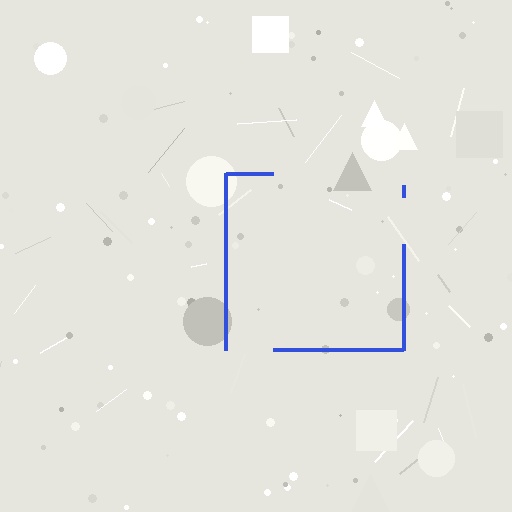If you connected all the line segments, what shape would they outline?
They would outline a square.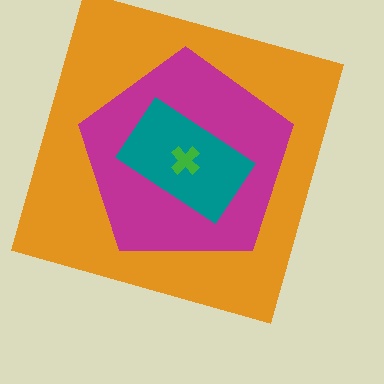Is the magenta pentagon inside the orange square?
Yes.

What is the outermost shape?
The orange square.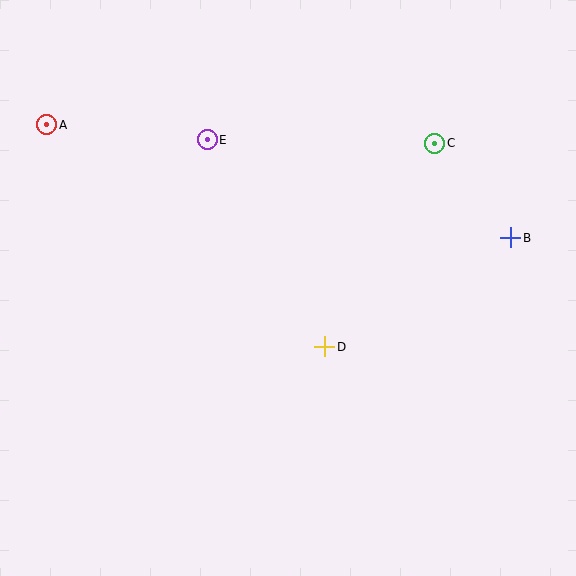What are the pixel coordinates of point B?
Point B is at (511, 238).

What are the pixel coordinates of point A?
Point A is at (47, 125).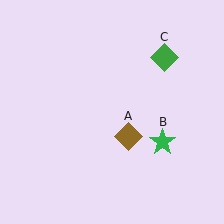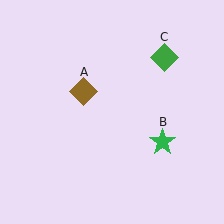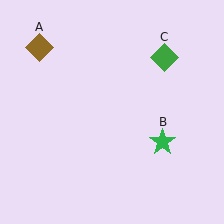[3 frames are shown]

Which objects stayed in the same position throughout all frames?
Green star (object B) and green diamond (object C) remained stationary.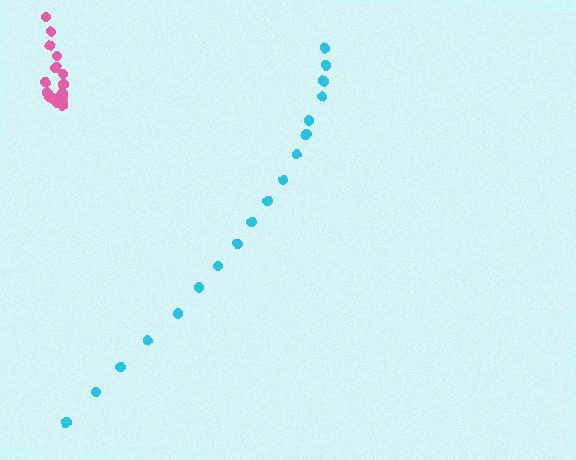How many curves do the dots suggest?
There are 2 distinct paths.